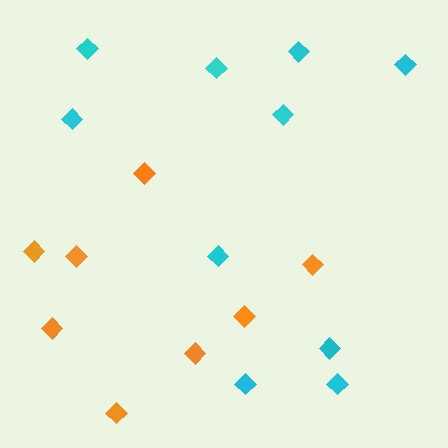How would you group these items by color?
There are 2 groups: one group of orange diamonds (8) and one group of cyan diamonds (10).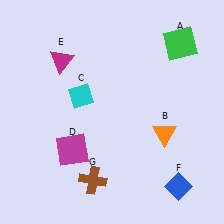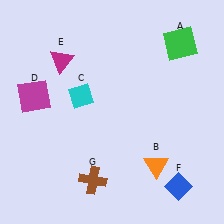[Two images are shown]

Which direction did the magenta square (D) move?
The magenta square (D) moved up.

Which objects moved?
The objects that moved are: the orange triangle (B), the magenta square (D).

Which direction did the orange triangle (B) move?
The orange triangle (B) moved down.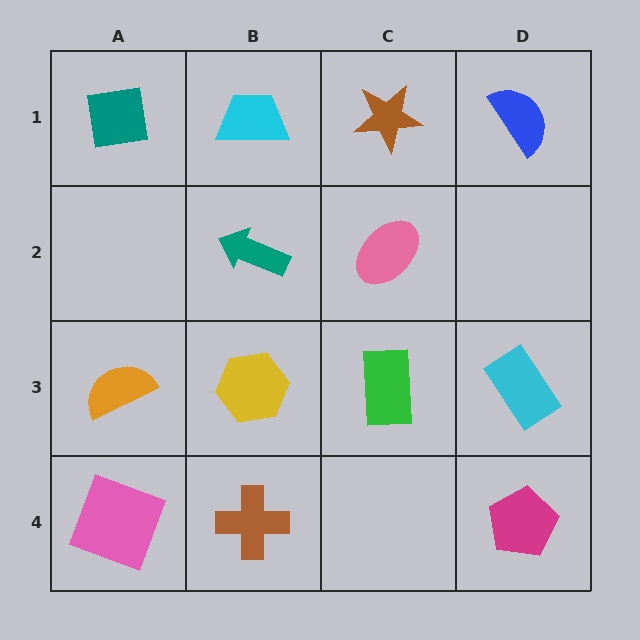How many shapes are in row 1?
4 shapes.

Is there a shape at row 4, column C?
No, that cell is empty.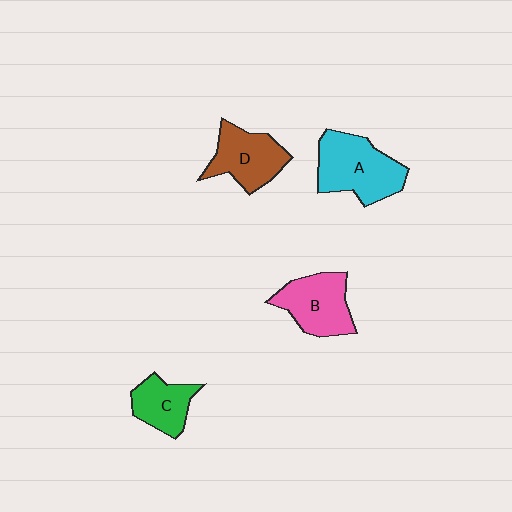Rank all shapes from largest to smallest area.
From largest to smallest: A (cyan), B (pink), D (brown), C (green).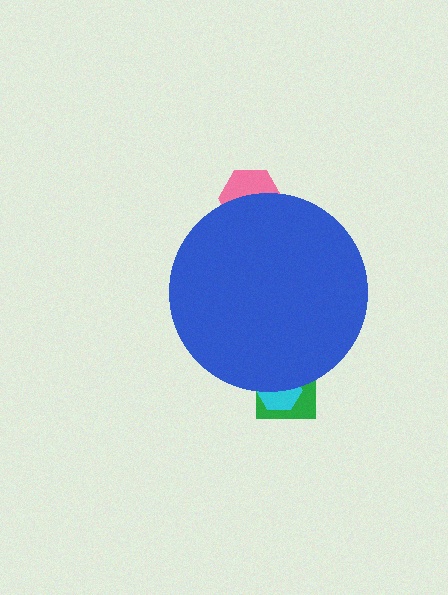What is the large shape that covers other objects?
A blue circle.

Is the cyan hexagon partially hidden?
Yes, the cyan hexagon is partially hidden behind the blue circle.